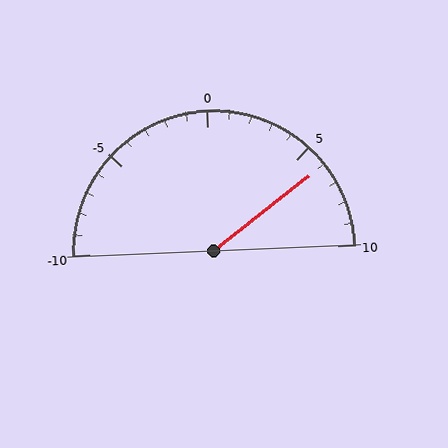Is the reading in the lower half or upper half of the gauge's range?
The reading is in the upper half of the range (-10 to 10).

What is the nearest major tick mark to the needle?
The nearest major tick mark is 5.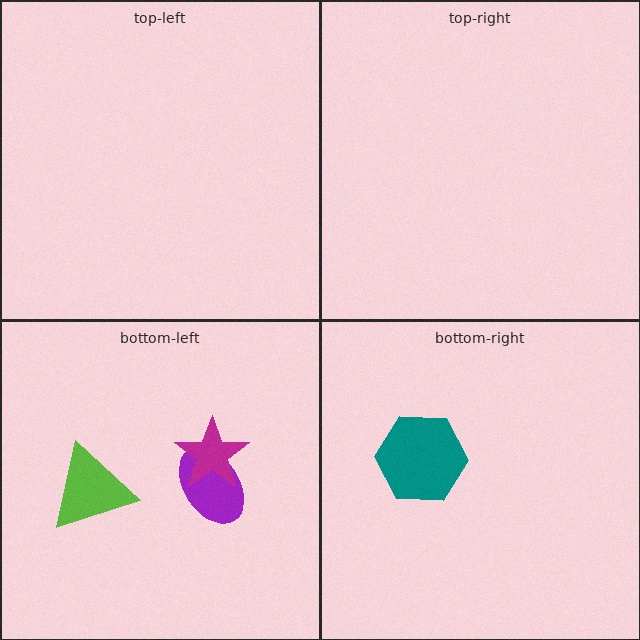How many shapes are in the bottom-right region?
1.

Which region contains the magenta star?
The bottom-left region.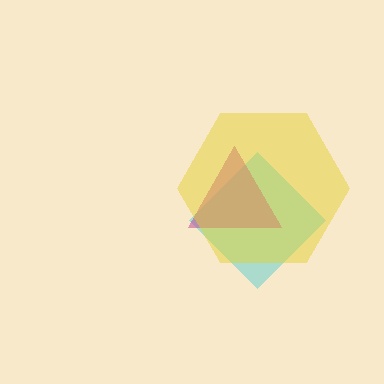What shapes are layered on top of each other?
The layered shapes are: a cyan diamond, a magenta triangle, a yellow hexagon.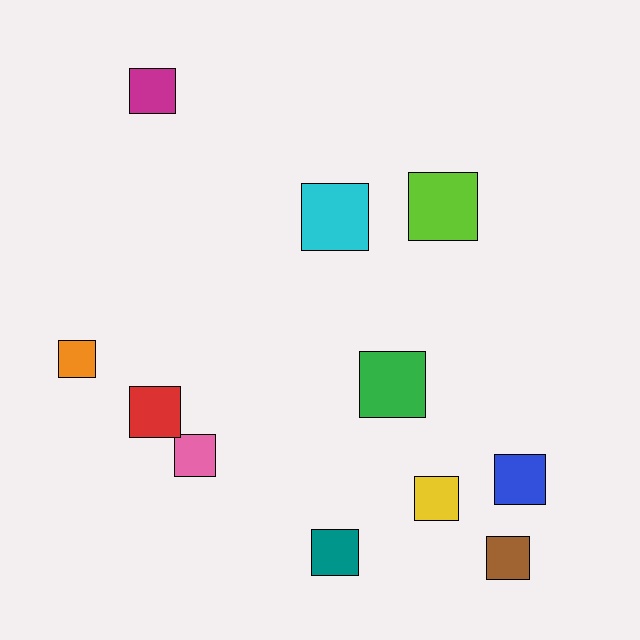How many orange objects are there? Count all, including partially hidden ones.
There is 1 orange object.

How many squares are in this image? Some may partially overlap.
There are 11 squares.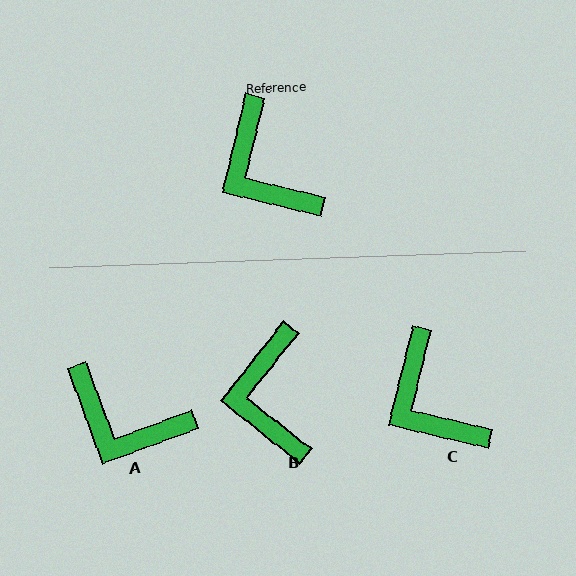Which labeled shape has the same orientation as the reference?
C.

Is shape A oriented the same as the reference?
No, it is off by about 34 degrees.